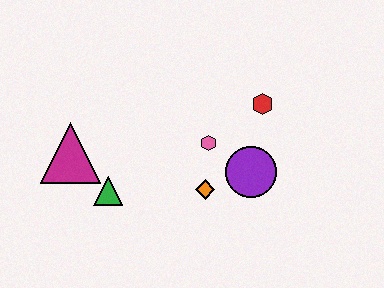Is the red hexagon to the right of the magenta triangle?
Yes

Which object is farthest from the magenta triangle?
The red hexagon is farthest from the magenta triangle.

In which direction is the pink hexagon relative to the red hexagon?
The pink hexagon is to the left of the red hexagon.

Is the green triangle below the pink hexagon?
Yes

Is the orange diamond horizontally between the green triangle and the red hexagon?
Yes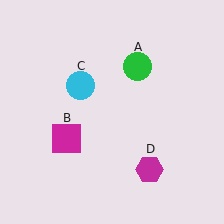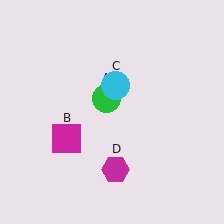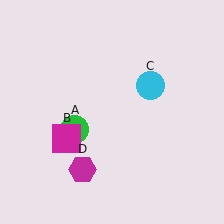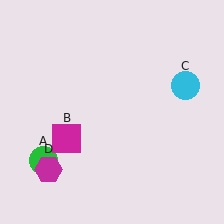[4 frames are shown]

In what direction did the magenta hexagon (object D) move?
The magenta hexagon (object D) moved left.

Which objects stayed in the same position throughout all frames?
Magenta square (object B) remained stationary.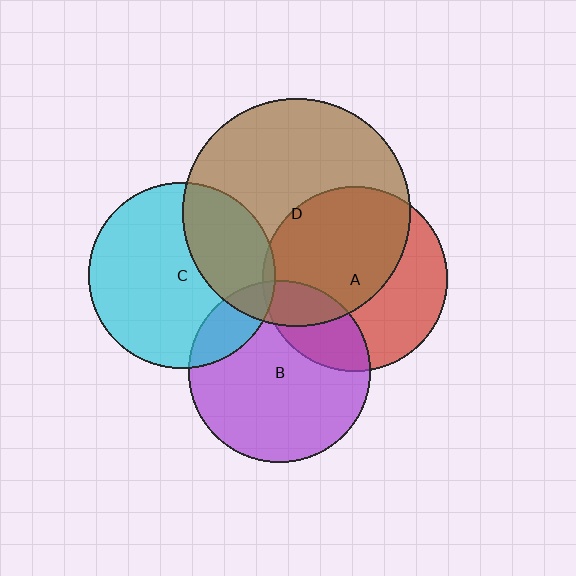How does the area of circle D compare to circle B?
Approximately 1.6 times.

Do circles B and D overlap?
Yes.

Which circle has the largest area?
Circle D (brown).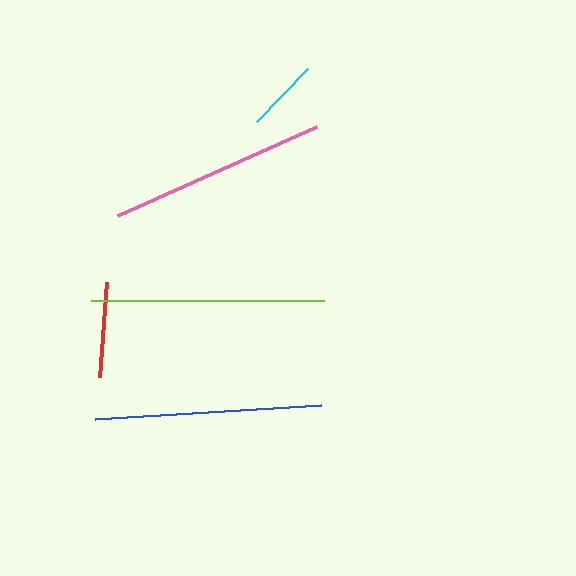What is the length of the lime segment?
The lime segment is approximately 234 pixels long.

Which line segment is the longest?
The lime line is the longest at approximately 234 pixels.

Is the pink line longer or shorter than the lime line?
The lime line is longer than the pink line.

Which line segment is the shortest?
The cyan line is the shortest at approximately 73 pixels.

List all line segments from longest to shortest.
From longest to shortest: lime, blue, pink, red, cyan.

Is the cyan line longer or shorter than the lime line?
The lime line is longer than the cyan line.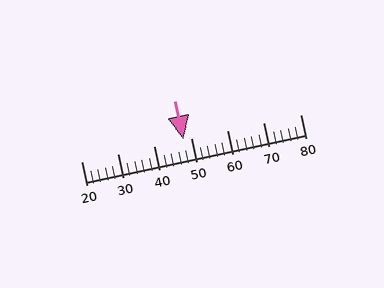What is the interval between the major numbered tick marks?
The major tick marks are spaced 10 units apart.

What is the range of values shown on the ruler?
The ruler shows values from 20 to 80.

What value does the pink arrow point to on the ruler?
The pink arrow points to approximately 48.